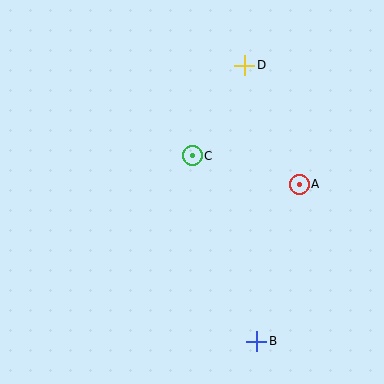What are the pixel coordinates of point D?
Point D is at (245, 65).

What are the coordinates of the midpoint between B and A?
The midpoint between B and A is at (278, 263).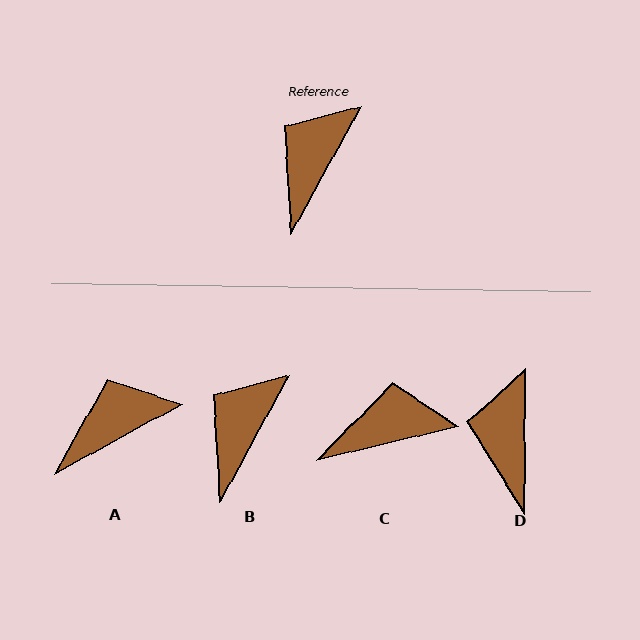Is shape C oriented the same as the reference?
No, it is off by about 48 degrees.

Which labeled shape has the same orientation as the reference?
B.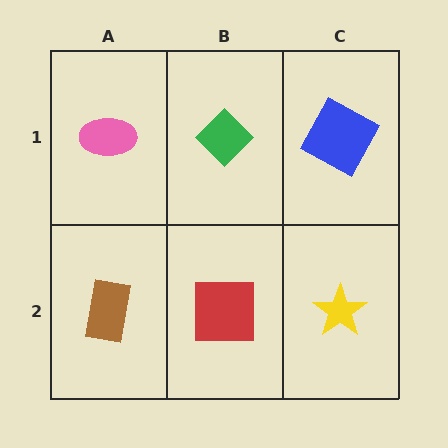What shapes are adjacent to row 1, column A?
A brown rectangle (row 2, column A), a green diamond (row 1, column B).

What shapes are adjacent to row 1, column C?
A yellow star (row 2, column C), a green diamond (row 1, column B).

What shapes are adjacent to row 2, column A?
A pink ellipse (row 1, column A), a red square (row 2, column B).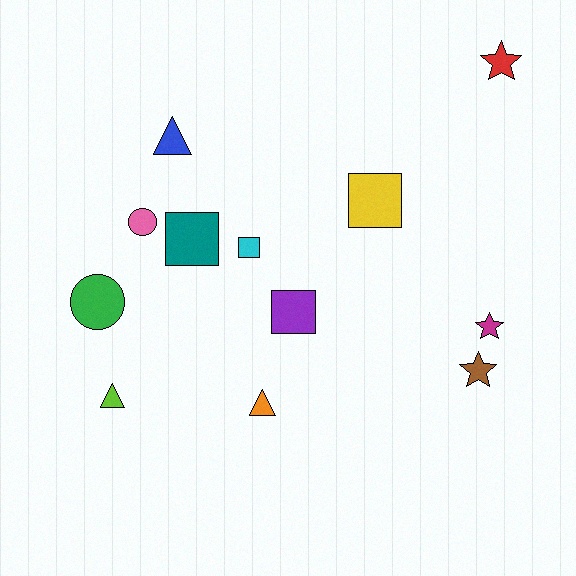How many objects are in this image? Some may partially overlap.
There are 12 objects.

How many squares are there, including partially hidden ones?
There are 4 squares.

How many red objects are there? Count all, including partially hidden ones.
There is 1 red object.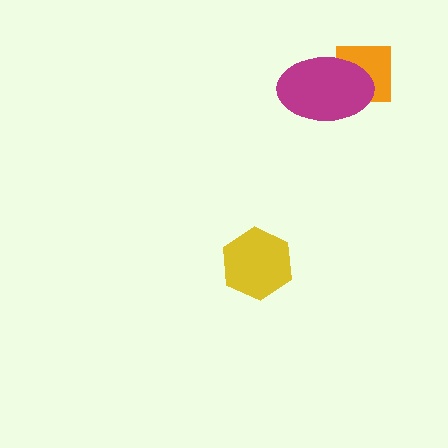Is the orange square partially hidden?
Yes, it is partially covered by another shape.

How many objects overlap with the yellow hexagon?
0 objects overlap with the yellow hexagon.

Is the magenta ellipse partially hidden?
No, no other shape covers it.